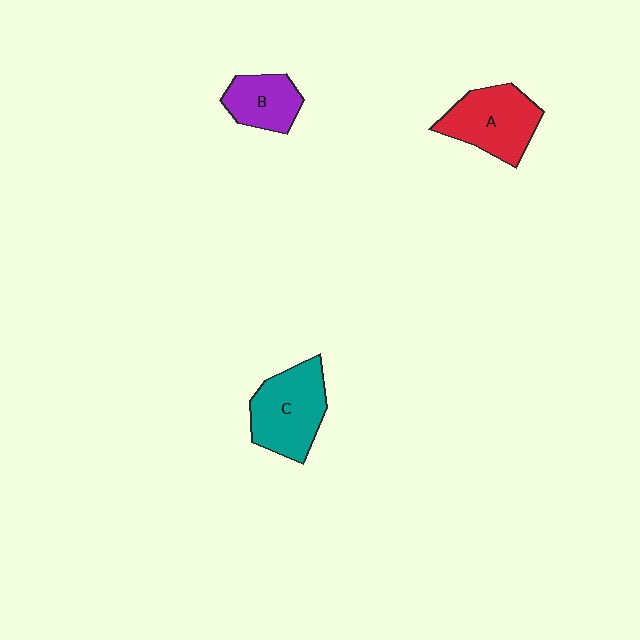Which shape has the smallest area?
Shape B (purple).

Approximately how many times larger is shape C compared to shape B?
Approximately 1.6 times.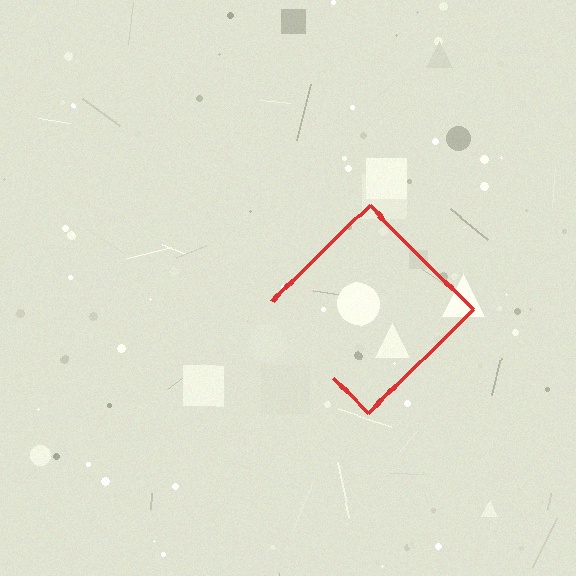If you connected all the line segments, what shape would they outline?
They would outline a diamond.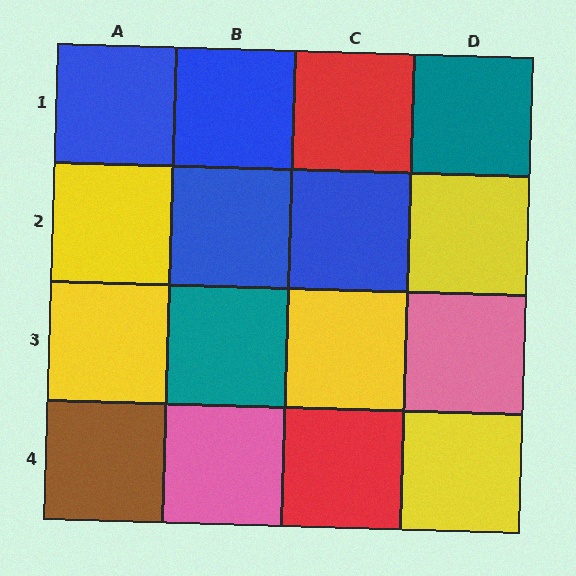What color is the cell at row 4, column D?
Yellow.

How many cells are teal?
2 cells are teal.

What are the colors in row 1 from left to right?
Blue, blue, red, teal.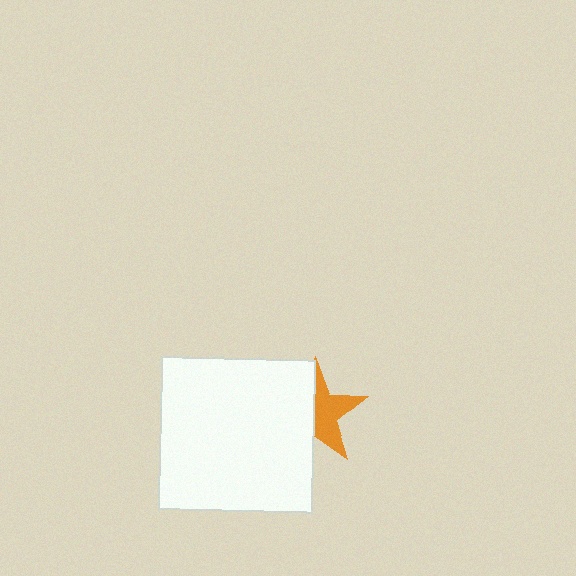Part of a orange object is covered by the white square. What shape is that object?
It is a star.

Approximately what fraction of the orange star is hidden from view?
Roughly 49% of the orange star is hidden behind the white square.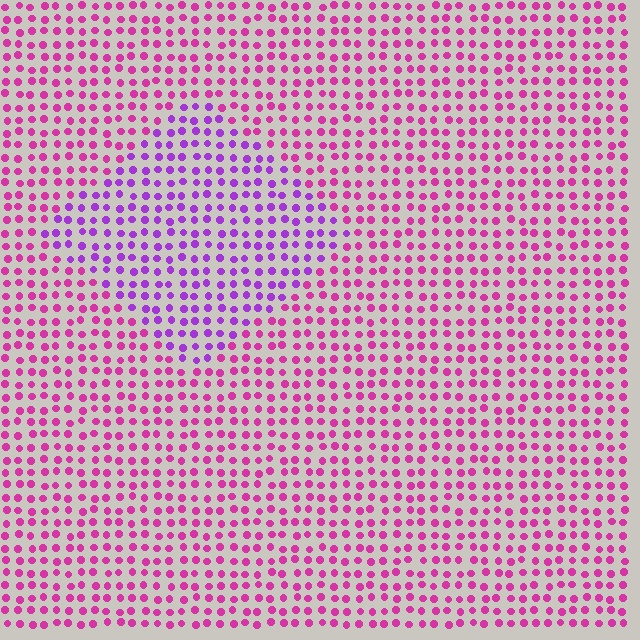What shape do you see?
I see a diamond.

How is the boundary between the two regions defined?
The boundary is defined purely by a slight shift in hue (about 37 degrees). Spacing, size, and orientation are identical on both sides.